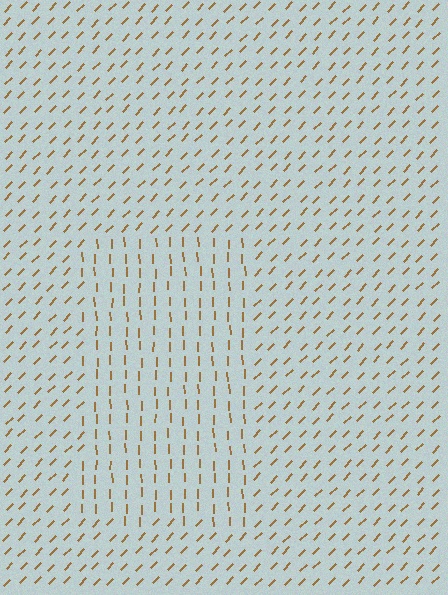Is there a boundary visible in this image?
Yes, there is a texture boundary formed by a change in line orientation.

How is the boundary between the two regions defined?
The boundary is defined purely by a change in line orientation (approximately 45 degrees difference). All lines are the same color and thickness.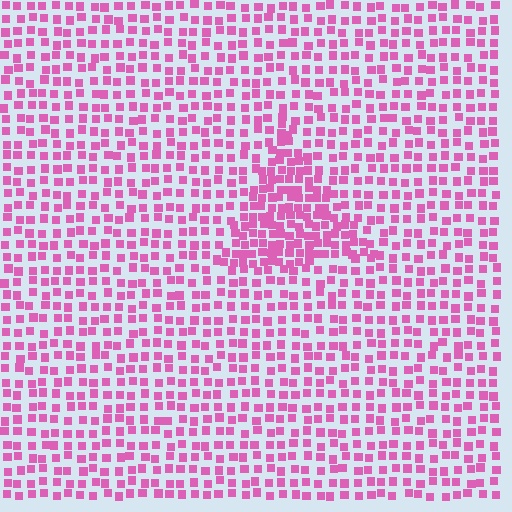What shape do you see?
I see a triangle.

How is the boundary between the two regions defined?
The boundary is defined by a change in element density (approximately 1.9x ratio). All elements are the same color, size, and shape.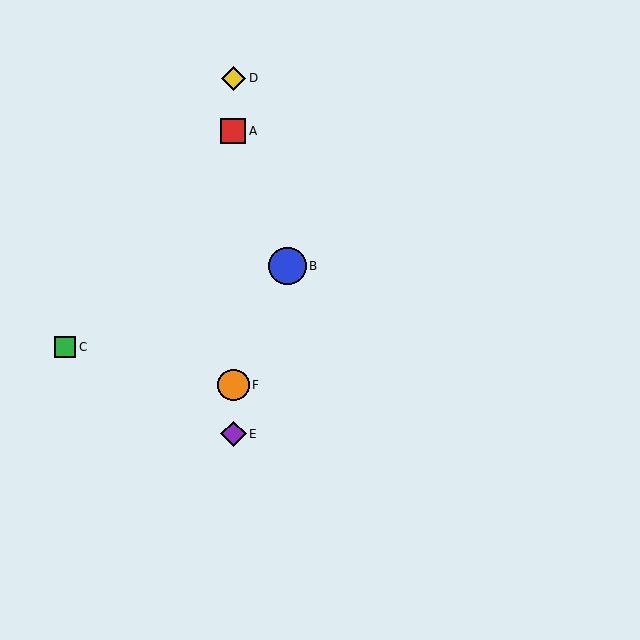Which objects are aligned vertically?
Objects A, D, E, F are aligned vertically.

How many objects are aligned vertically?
4 objects (A, D, E, F) are aligned vertically.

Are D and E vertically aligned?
Yes, both are at x≈233.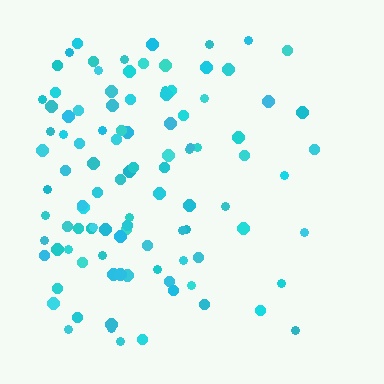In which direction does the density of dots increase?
From right to left, with the left side densest.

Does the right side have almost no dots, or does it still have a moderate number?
Still a moderate number, just noticeably fewer than the left.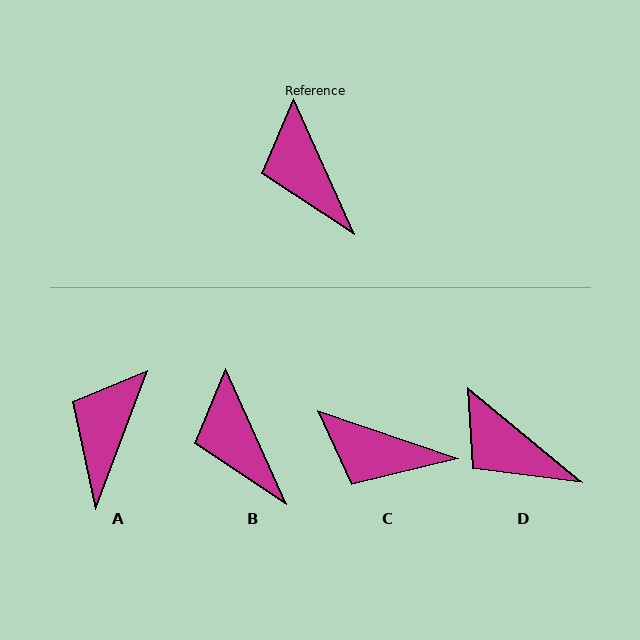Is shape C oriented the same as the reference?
No, it is off by about 47 degrees.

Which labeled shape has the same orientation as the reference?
B.